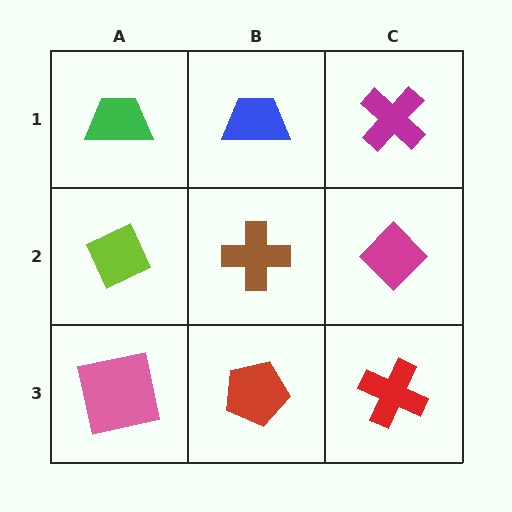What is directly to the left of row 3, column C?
A red pentagon.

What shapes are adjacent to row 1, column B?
A brown cross (row 2, column B), a green trapezoid (row 1, column A), a magenta cross (row 1, column C).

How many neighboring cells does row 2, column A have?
3.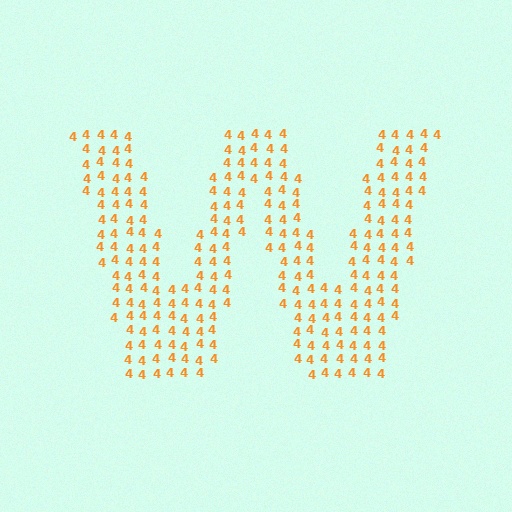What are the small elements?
The small elements are digit 4's.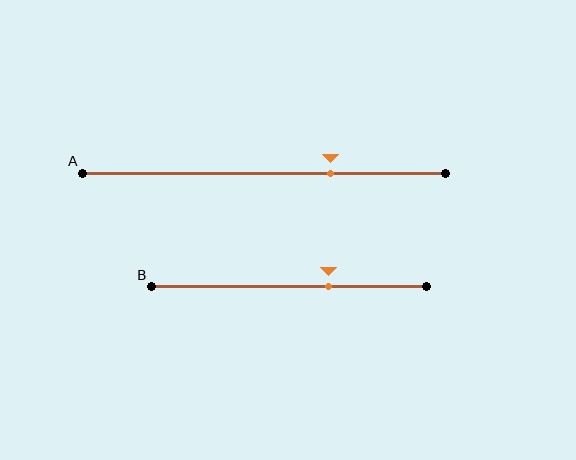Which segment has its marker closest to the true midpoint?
Segment B has its marker closest to the true midpoint.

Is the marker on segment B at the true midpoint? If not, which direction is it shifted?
No, the marker on segment B is shifted to the right by about 14% of the segment length.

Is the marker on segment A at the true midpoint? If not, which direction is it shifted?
No, the marker on segment A is shifted to the right by about 18% of the segment length.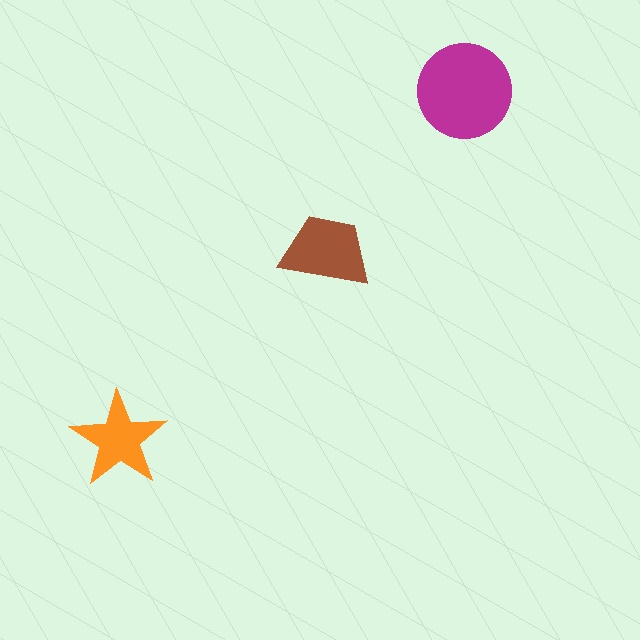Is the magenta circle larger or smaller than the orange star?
Larger.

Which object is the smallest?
The orange star.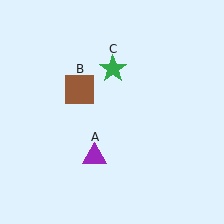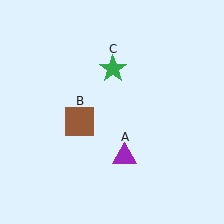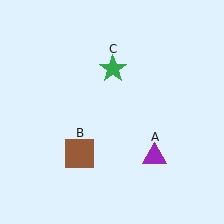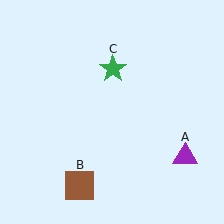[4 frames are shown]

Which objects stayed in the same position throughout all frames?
Green star (object C) remained stationary.